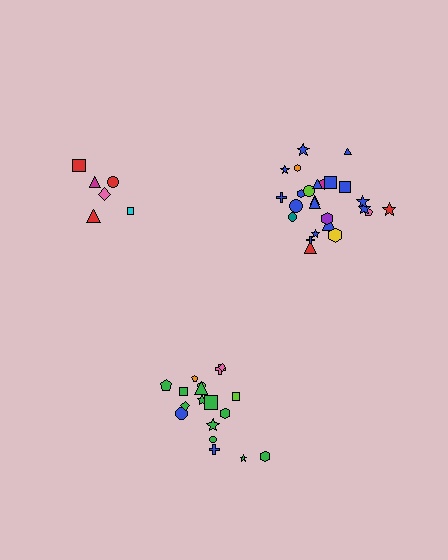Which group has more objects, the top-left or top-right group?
The top-right group.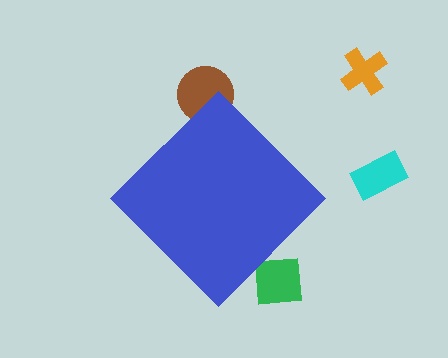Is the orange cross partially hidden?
No, the orange cross is fully visible.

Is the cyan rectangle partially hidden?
No, the cyan rectangle is fully visible.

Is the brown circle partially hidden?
Yes, the brown circle is partially hidden behind the blue diamond.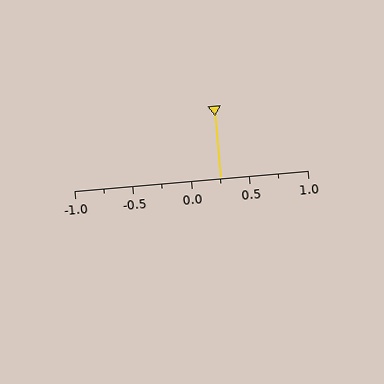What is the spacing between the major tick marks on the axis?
The major ticks are spaced 0.5 apart.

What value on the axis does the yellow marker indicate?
The marker indicates approximately 0.25.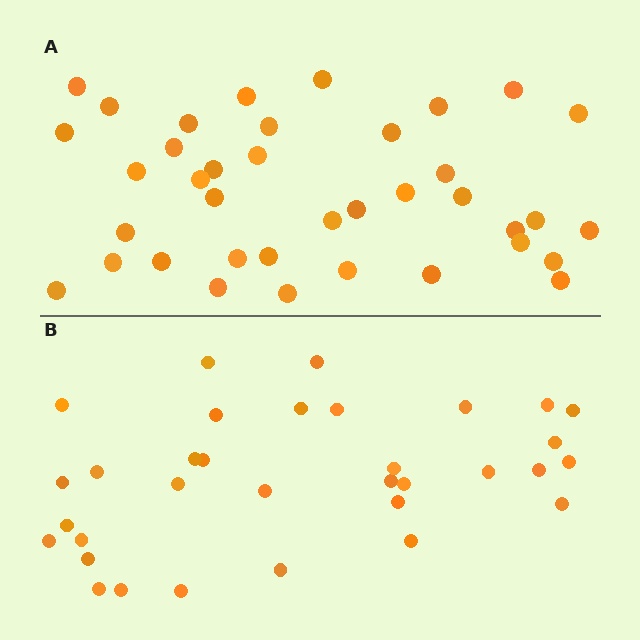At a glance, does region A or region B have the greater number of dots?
Region A (the top region) has more dots.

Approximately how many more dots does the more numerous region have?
Region A has about 5 more dots than region B.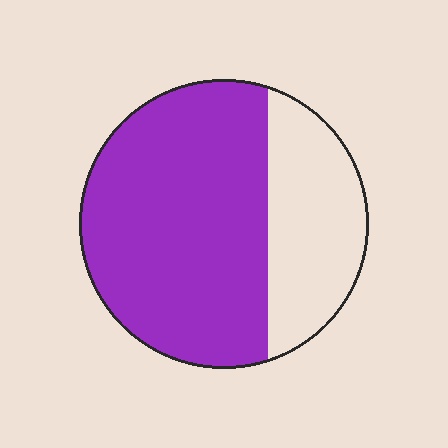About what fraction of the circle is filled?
About two thirds (2/3).